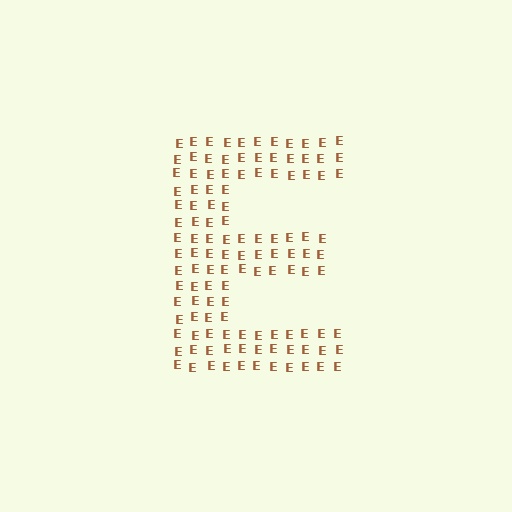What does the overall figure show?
The overall figure shows the letter E.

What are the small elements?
The small elements are letter E's.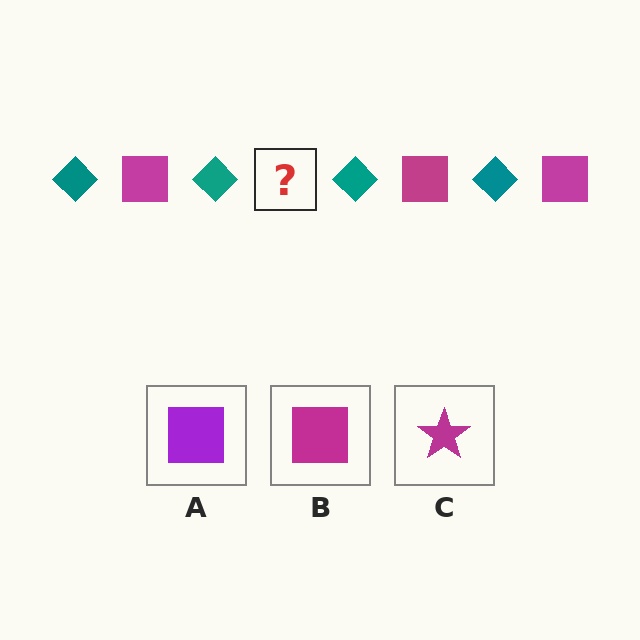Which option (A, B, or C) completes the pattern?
B.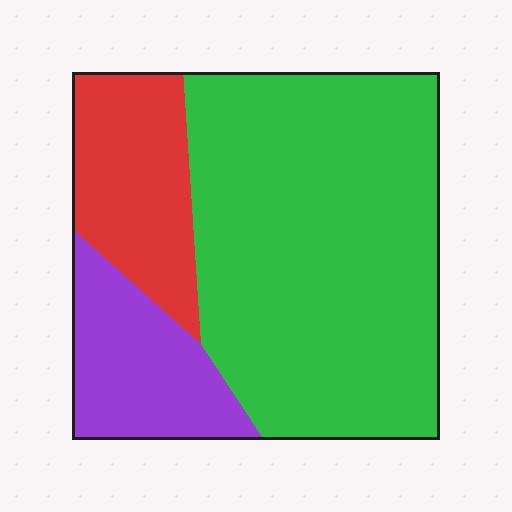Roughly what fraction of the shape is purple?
Purple takes up between a sixth and a third of the shape.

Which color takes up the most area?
Green, at roughly 65%.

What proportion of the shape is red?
Red takes up less than a quarter of the shape.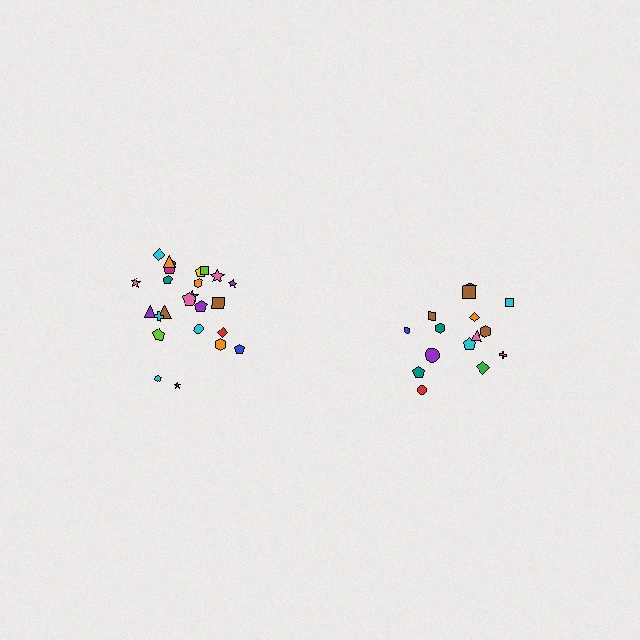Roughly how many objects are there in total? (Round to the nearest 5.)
Roughly 40 objects in total.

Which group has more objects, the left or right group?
The left group.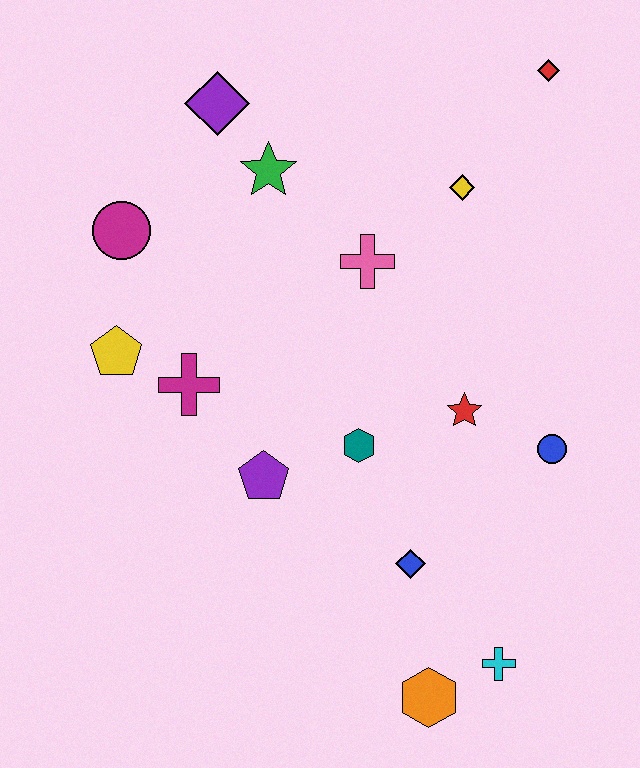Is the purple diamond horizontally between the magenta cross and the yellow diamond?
Yes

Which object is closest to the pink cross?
The yellow diamond is closest to the pink cross.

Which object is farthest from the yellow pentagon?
The red diamond is farthest from the yellow pentagon.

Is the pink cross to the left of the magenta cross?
No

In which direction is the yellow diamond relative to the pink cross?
The yellow diamond is to the right of the pink cross.